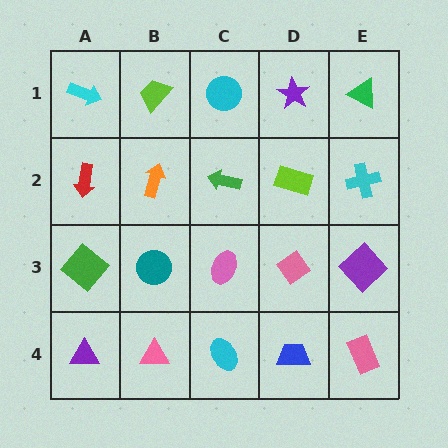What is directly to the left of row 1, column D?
A cyan circle.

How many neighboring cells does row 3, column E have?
3.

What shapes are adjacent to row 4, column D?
A pink diamond (row 3, column D), a cyan ellipse (row 4, column C), a pink rectangle (row 4, column E).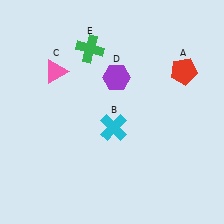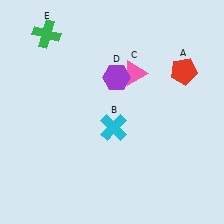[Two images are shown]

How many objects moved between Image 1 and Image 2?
2 objects moved between the two images.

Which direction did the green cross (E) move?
The green cross (E) moved left.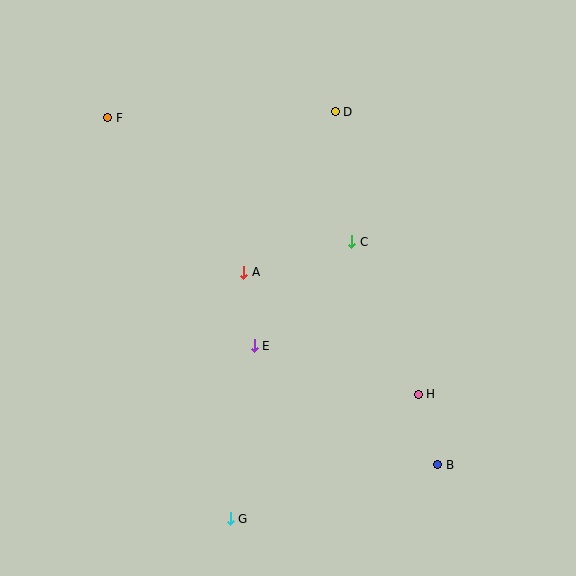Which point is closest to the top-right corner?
Point D is closest to the top-right corner.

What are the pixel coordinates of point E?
Point E is at (254, 346).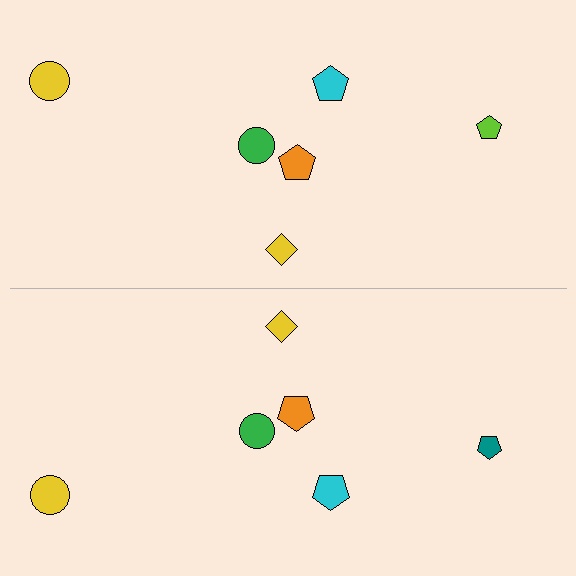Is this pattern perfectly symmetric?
No, the pattern is not perfectly symmetric. The teal pentagon on the bottom side breaks the symmetry — its mirror counterpart is lime.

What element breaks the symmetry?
The teal pentagon on the bottom side breaks the symmetry — its mirror counterpart is lime.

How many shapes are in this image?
There are 12 shapes in this image.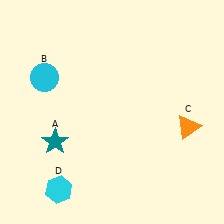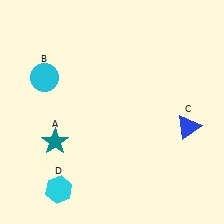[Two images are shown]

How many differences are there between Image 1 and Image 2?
There is 1 difference between the two images.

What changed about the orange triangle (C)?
In Image 1, C is orange. In Image 2, it changed to blue.